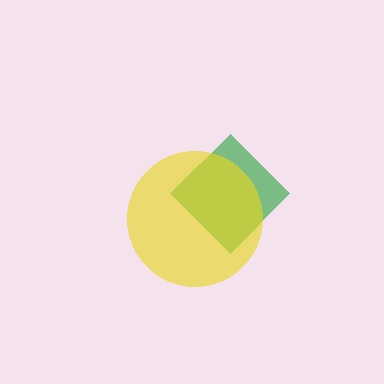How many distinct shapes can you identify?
There are 2 distinct shapes: a green diamond, a yellow circle.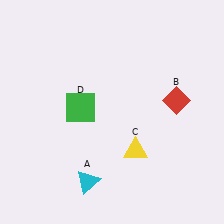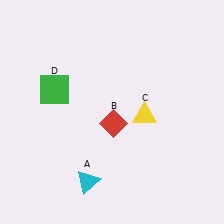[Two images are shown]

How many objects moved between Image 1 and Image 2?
3 objects moved between the two images.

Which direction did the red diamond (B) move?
The red diamond (B) moved left.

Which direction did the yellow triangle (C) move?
The yellow triangle (C) moved up.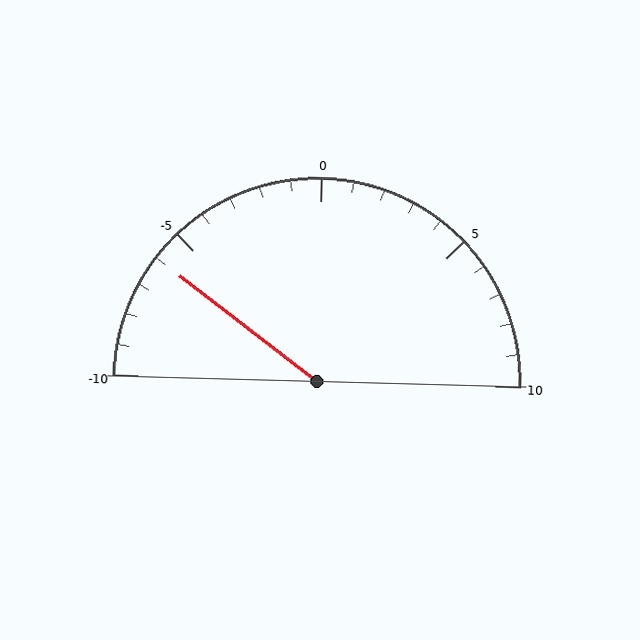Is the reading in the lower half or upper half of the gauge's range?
The reading is in the lower half of the range (-10 to 10).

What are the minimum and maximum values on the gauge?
The gauge ranges from -10 to 10.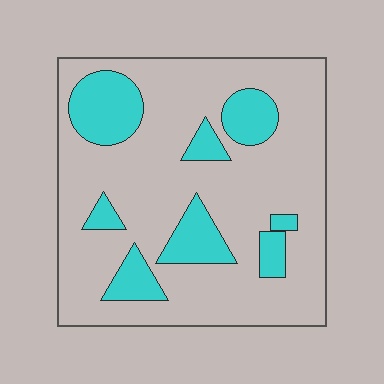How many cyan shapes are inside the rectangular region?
8.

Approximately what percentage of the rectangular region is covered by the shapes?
Approximately 20%.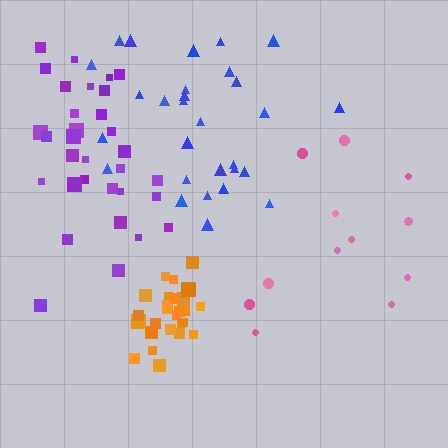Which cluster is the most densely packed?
Orange.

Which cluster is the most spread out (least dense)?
Pink.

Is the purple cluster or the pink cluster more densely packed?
Purple.